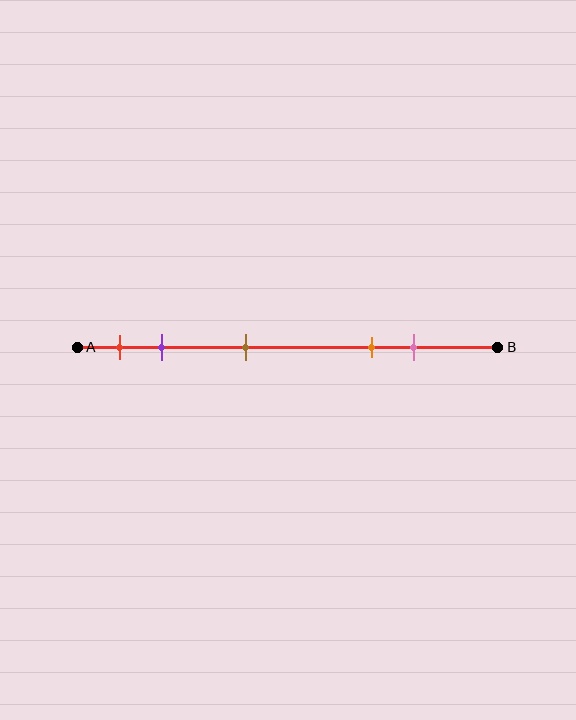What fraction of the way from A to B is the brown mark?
The brown mark is approximately 40% (0.4) of the way from A to B.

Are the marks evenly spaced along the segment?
No, the marks are not evenly spaced.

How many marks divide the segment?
There are 5 marks dividing the segment.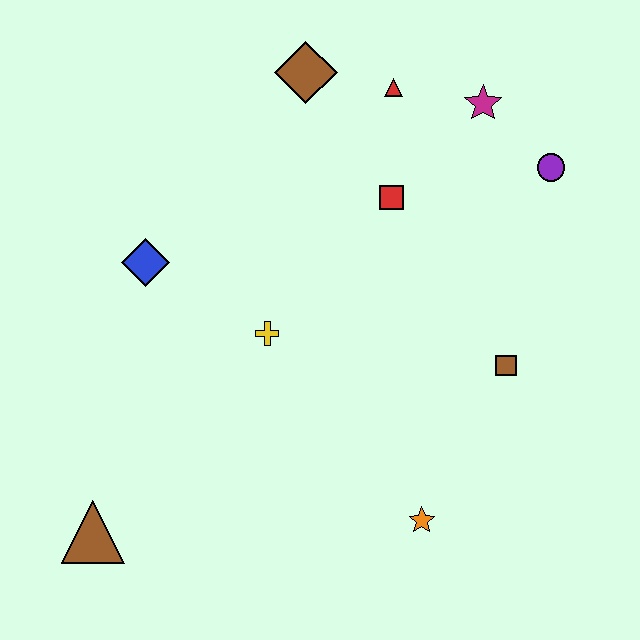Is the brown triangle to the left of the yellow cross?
Yes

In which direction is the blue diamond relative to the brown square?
The blue diamond is to the left of the brown square.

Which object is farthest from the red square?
The brown triangle is farthest from the red square.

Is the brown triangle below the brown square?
Yes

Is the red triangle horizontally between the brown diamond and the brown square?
Yes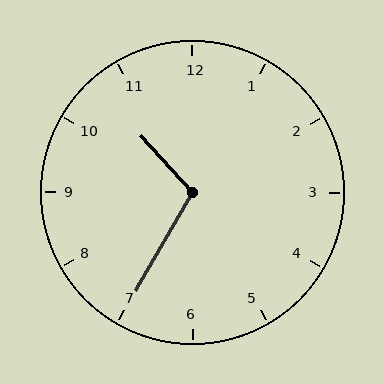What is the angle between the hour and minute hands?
Approximately 108 degrees.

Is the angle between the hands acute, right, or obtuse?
It is obtuse.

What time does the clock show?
10:35.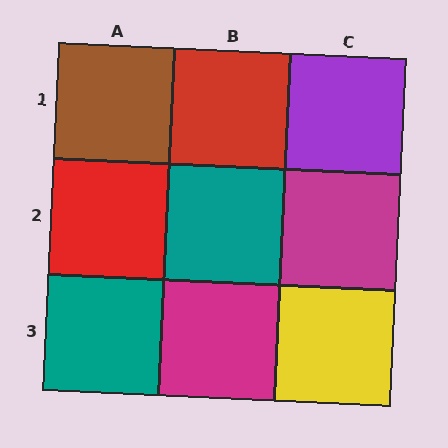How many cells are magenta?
2 cells are magenta.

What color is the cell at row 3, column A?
Teal.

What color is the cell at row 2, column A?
Red.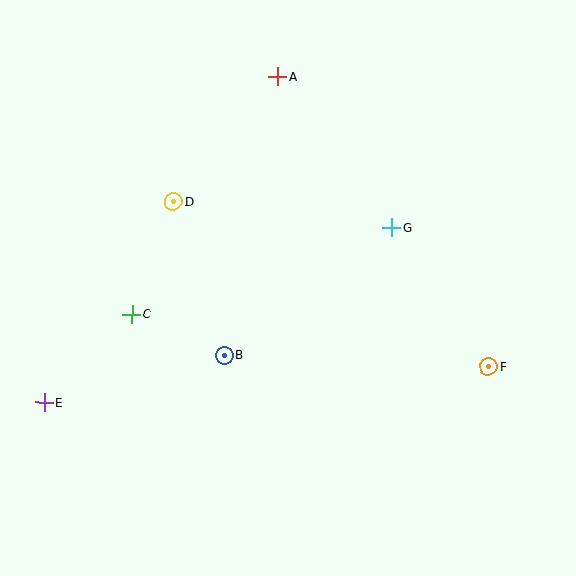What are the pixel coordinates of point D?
Point D is at (173, 202).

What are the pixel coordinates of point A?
Point A is at (278, 77).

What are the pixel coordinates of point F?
Point F is at (488, 366).